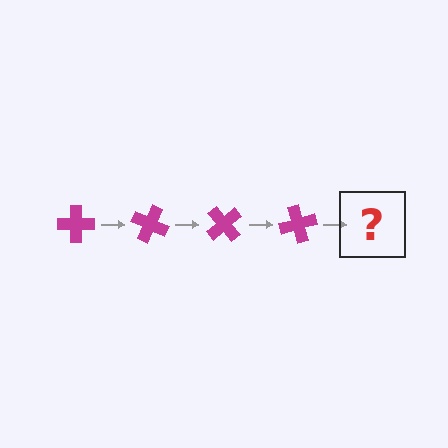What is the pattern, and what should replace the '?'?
The pattern is that the cross rotates 25 degrees each step. The '?' should be a magenta cross rotated 100 degrees.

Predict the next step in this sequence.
The next step is a magenta cross rotated 100 degrees.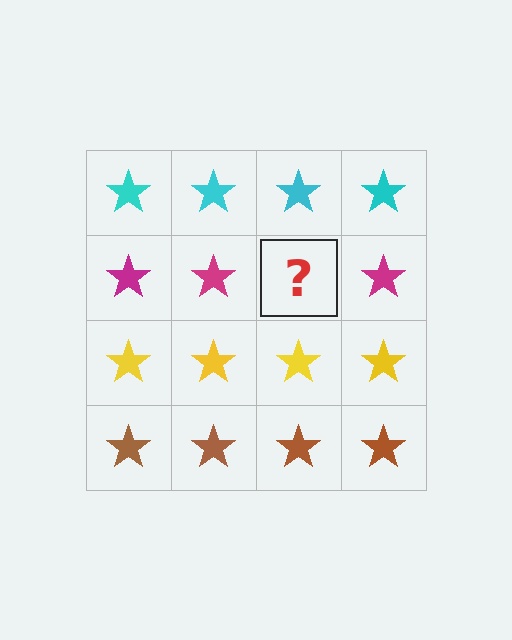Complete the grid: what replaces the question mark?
The question mark should be replaced with a magenta star.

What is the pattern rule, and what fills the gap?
The rule is that each row has a consistent color. The gap should be filled with a magenta star.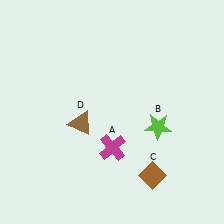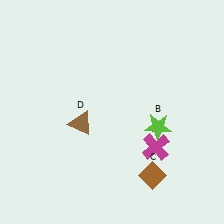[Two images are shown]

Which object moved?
The magenta cross (A) moved right.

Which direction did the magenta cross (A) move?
The magenta cross (A) moved right.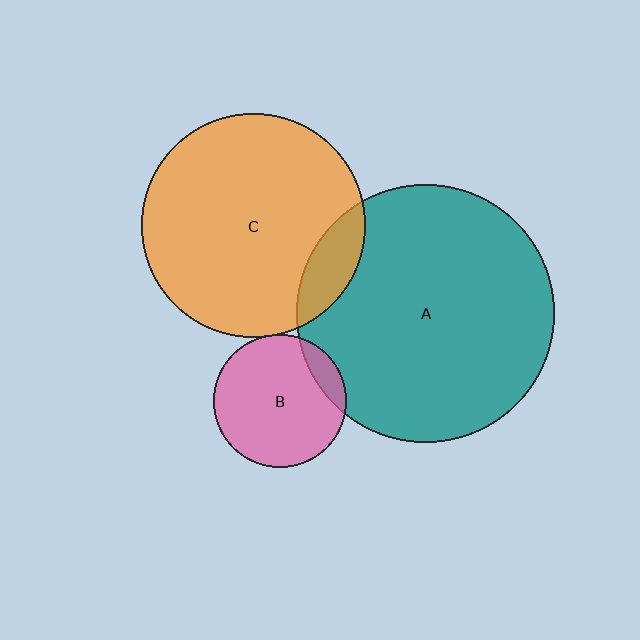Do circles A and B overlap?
Yes.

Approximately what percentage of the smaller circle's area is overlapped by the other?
Approximately 10%.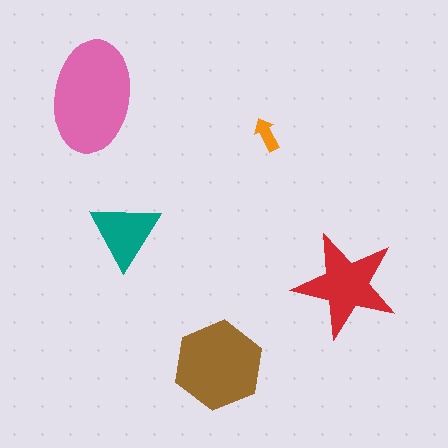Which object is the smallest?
The orange arrow.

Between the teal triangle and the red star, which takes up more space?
The red star.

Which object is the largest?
The pink ellipse.